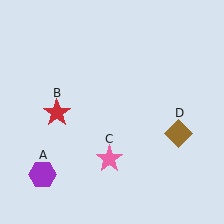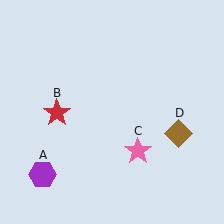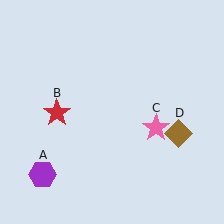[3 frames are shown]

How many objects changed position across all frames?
1 object changed position: pink star (object C).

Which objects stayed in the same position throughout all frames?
Purple hexagon (object A) and red star (object B) and brown diamond (object D) remained stationary.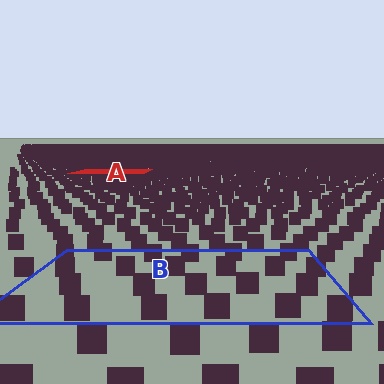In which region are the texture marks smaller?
The texture marks are smaller in region A, because it is farther away.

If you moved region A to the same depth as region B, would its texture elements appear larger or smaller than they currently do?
They would appear larger. At a closer depth, the same texture elements are projected at a bigger on-screen size.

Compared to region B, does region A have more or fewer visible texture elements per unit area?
Region A has more texture elements per unit area — they are packed more densely because it is farther away.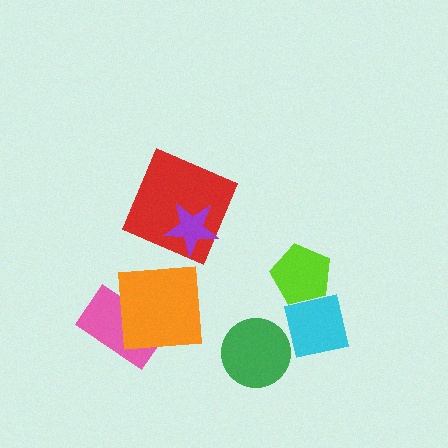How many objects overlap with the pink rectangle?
1 object overlaps with the pink rectangle.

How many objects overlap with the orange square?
1 object overlaps with the orange square.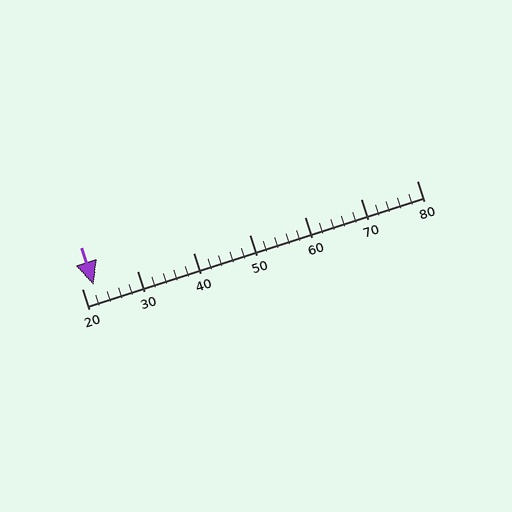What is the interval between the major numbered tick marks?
The major tick marks are spaced 10 units apart.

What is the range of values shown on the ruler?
The ruler shows values from 20 to 80.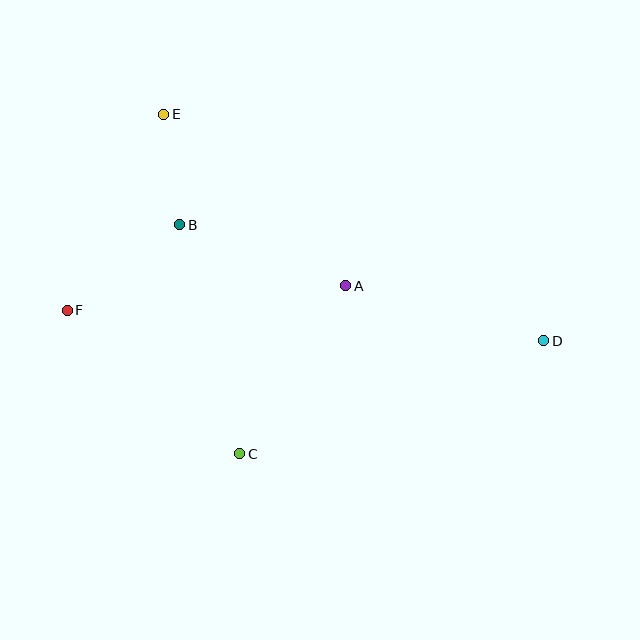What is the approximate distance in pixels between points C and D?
The distance between C and D is approximately 324 pixels.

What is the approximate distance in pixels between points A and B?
The distance between A and B is approximately 177 pixels.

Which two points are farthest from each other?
Points D and F are farthest from each other.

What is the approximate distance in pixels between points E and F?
The distance between E and F is approximately 219 pixels.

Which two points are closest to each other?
Points B and E are closest to each other.